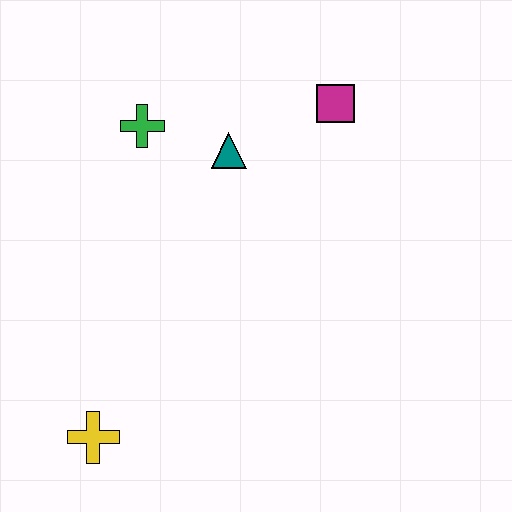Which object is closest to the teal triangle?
The green cross is closest to the teal triangle.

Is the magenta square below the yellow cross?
No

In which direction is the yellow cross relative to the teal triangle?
The yellow cross is below the teal triangle.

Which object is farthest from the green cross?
The yellow cross is farthest from the green cross.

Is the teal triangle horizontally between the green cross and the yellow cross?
No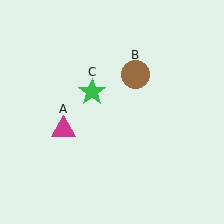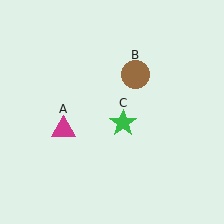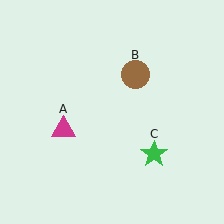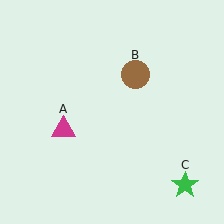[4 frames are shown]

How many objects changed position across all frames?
1 object changed position: green star (object C).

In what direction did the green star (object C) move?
The green star (object C) moved down and to the right.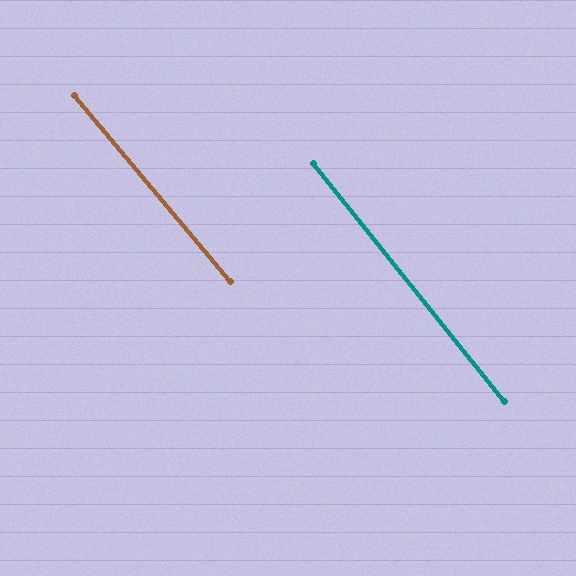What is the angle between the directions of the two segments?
Approximately 1 degree.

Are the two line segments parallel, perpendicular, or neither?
Parallel — their directions differ by only 1.2°.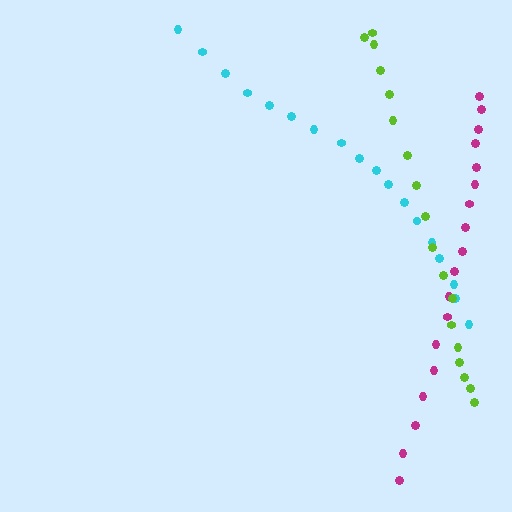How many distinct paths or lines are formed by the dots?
There are 3 distinct paths.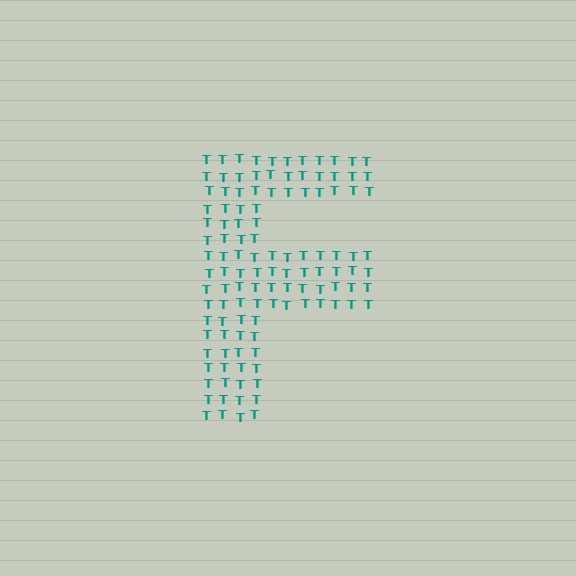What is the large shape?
The large shape is the letter F.